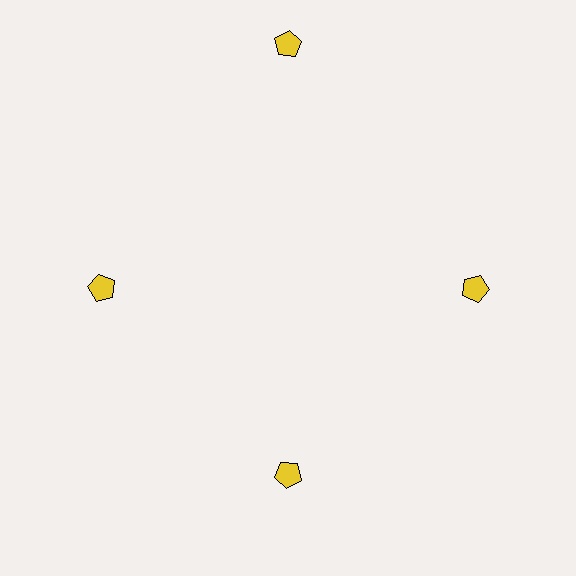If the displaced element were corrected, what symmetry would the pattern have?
It would have 4-fold rotational symmetry — the pattern would map onto itself every 90 degrees.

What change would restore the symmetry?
The symmetry would be restored by moving it inward, back onto the ring so that all 4 pentagons sit at equal angles and equal distance from the center.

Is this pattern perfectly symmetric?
No. The 4 yellow pentagons are arranged in a ring, but one element near the 12 o'clock position is pushed outward from the center, breaking the 4-fold rotational symmetry.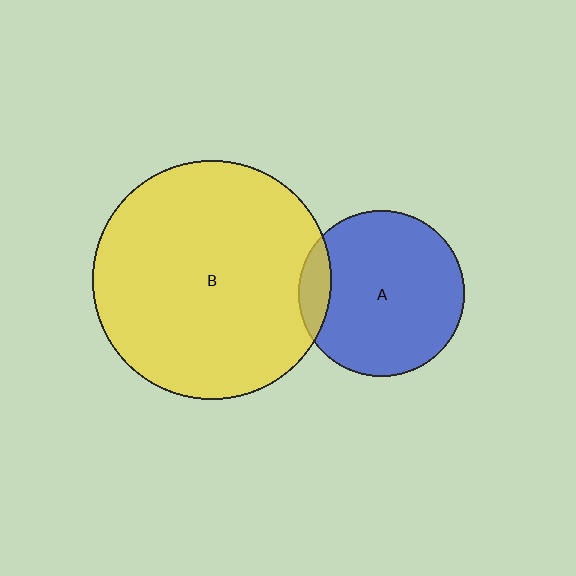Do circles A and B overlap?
Yes.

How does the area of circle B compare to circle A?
Approximately 2.1 times.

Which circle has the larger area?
Circle B (yellow).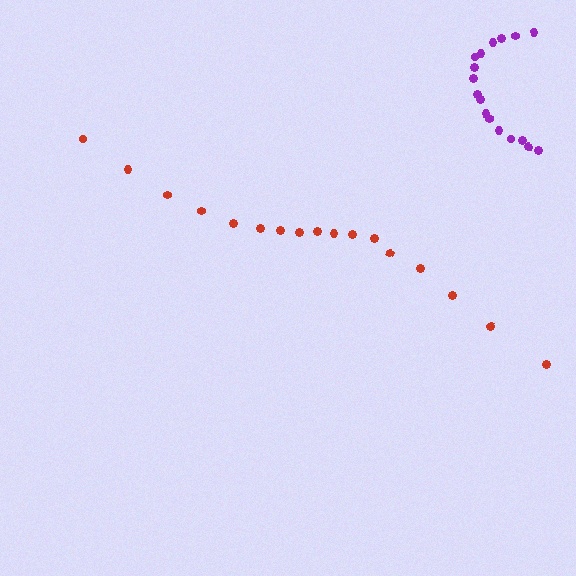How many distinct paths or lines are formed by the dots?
There are 2 distinct paths.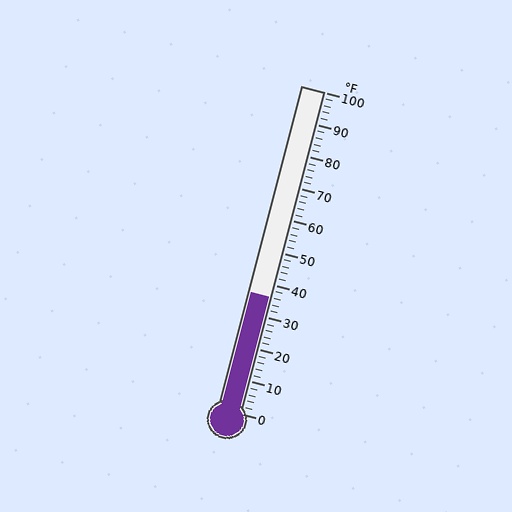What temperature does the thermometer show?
The thermometer shows approximately 36°F.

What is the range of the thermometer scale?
The thermometer scale ranges from 0°F to 100°F.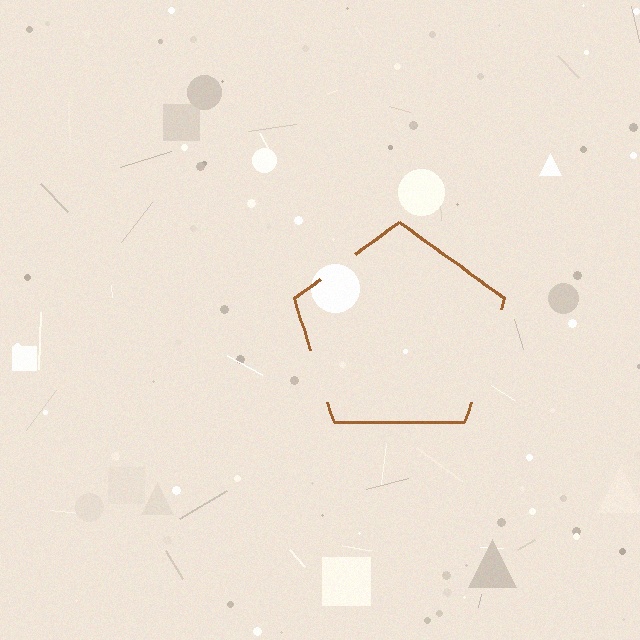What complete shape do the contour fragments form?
The contour fragments form a pentagon.